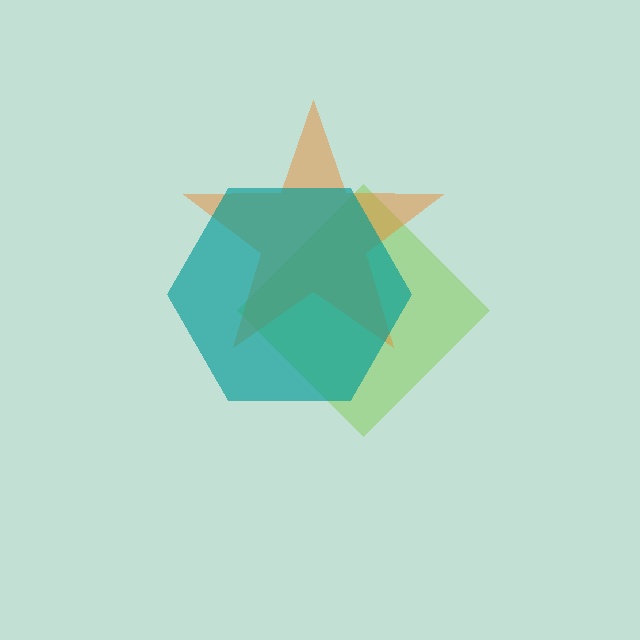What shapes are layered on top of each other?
The layered shapes are: a lime diamond, an orange star, a teal hexagon.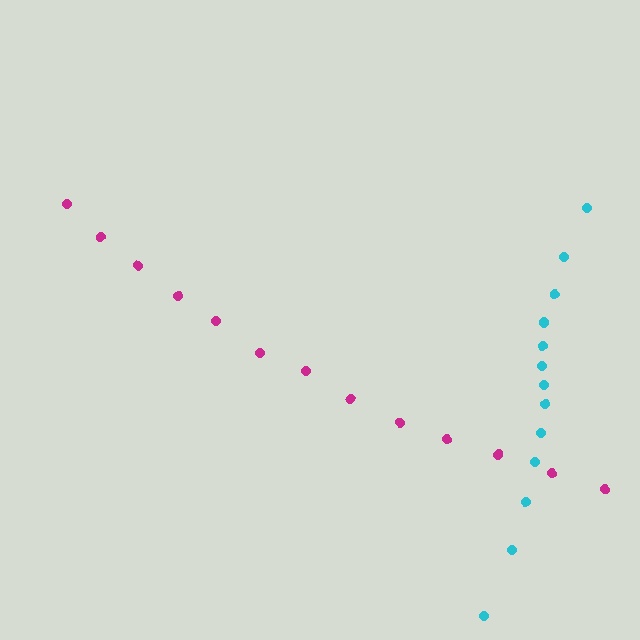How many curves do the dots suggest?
There are 2 distinct paths.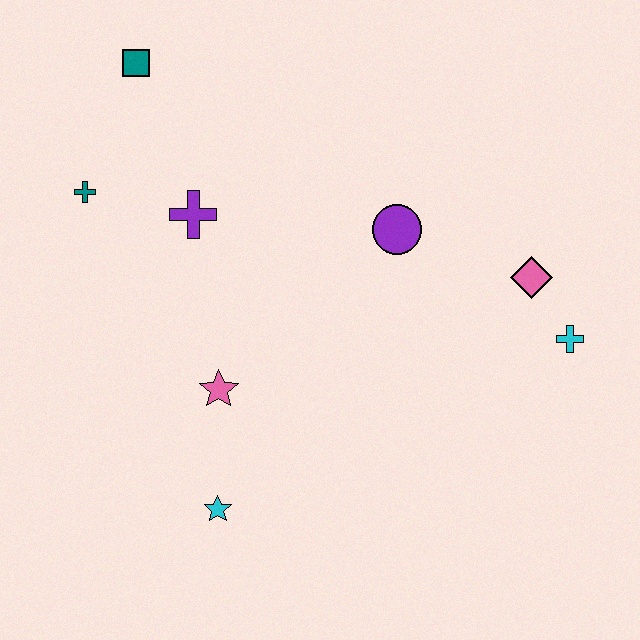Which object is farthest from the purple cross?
The cyan cross is farthest from the purple cross.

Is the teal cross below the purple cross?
No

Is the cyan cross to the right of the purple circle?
Yes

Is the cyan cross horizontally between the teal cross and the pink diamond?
No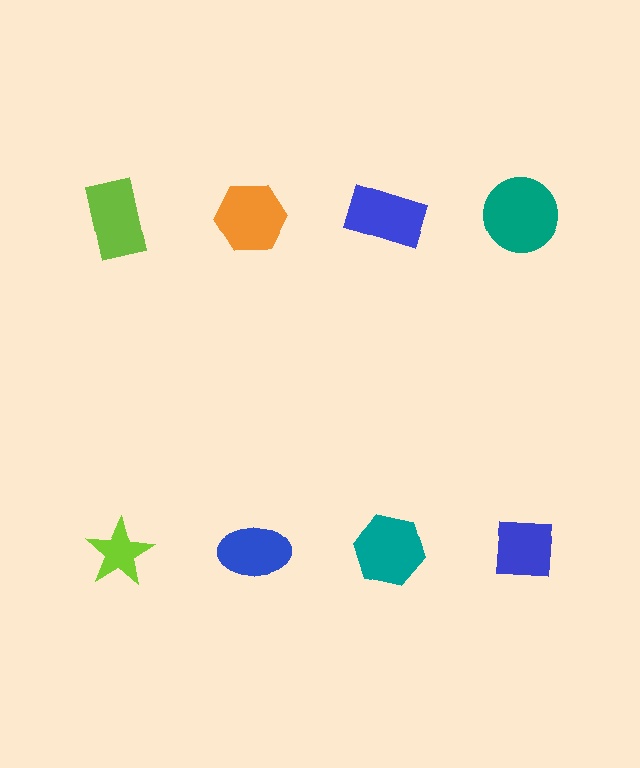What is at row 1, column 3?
A blue rectangle.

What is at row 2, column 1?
A lime star.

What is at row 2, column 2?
A blue ellipse.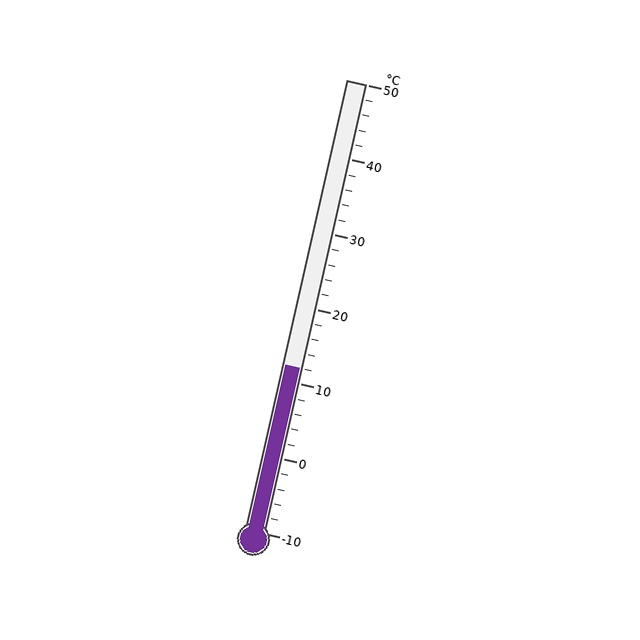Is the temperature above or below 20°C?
The temperature is below 20°C.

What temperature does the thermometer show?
The thermometer shows approximately 12°C.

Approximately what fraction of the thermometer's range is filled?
The thermometer is filled to approximately 35% of its range.